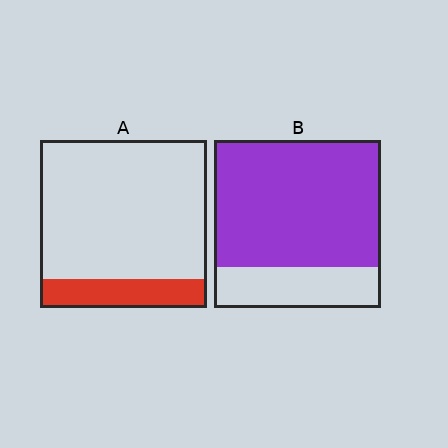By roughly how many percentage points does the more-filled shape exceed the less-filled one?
By roughly 60 percentage points (B over A).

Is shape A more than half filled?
No.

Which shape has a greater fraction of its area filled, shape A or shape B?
Shape B.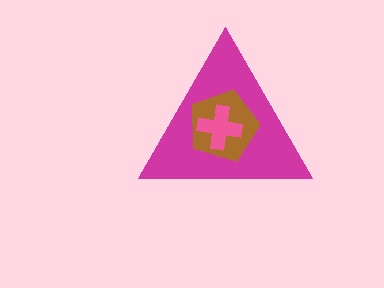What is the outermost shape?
The magenta triangle.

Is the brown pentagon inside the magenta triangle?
Yes.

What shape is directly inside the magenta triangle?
The brown pentagon.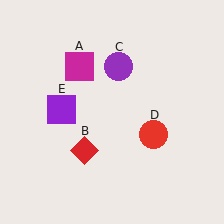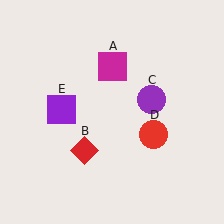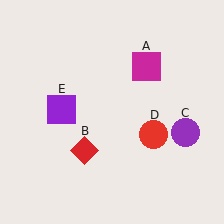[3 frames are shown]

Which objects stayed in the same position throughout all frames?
Red diamond (object B) and red circle (object D) and purple square (object E) remained stationary.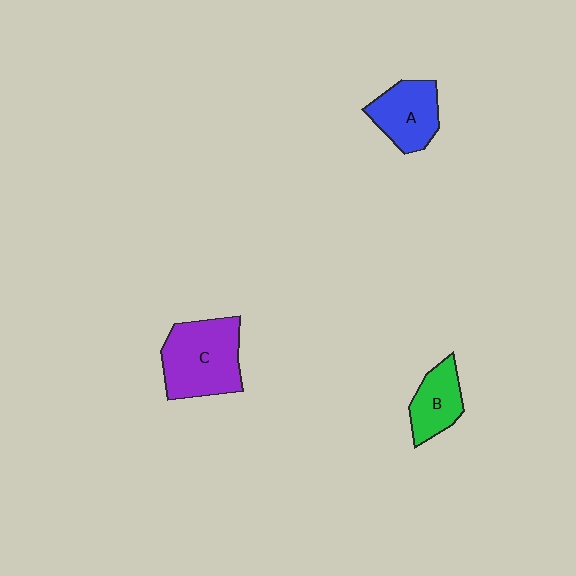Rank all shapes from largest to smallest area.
From largest to smallest: C (purple), A (blue), B (green).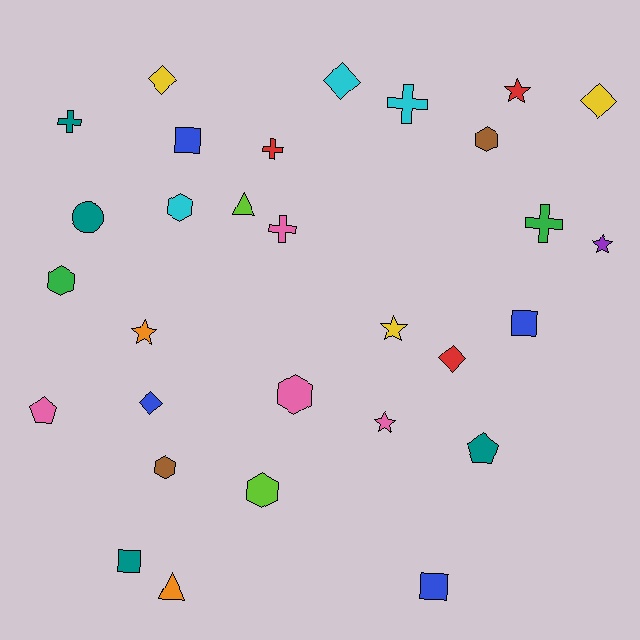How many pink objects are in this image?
There are 4 pink objects.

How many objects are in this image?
There are 30 objects.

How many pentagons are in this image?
There are 2 pentagons.